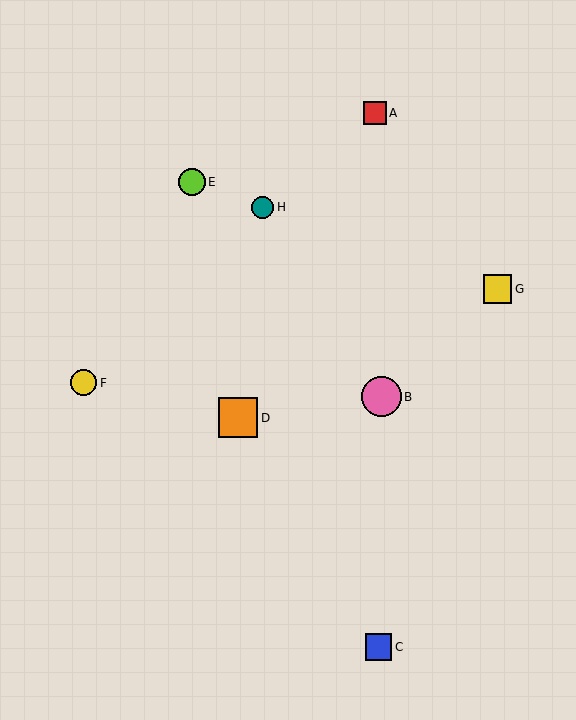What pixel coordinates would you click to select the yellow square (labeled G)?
Click at (498, 289) to select the yellow square G.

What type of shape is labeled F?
Shape F is a yellow circle.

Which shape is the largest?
The pink circle (labeled B) is the largest.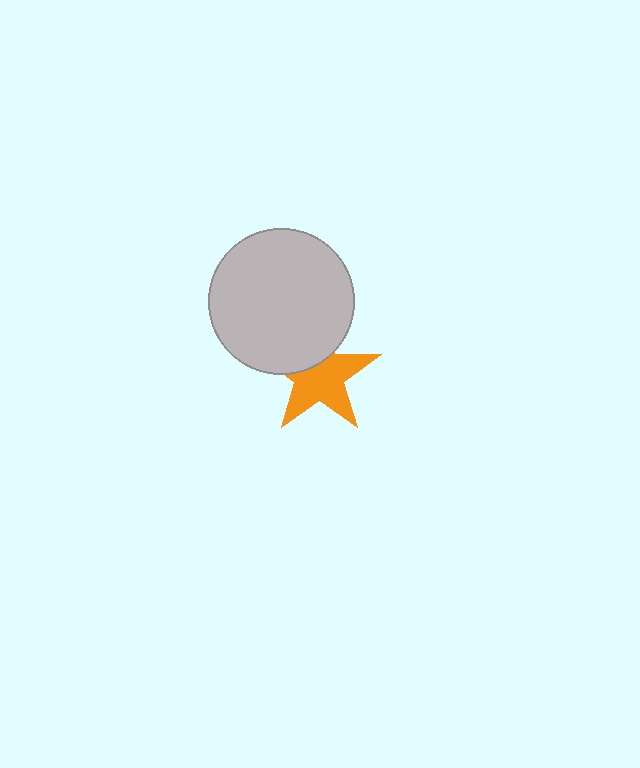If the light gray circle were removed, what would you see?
You would see the complete orange star.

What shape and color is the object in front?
The object in front is a light gray circle.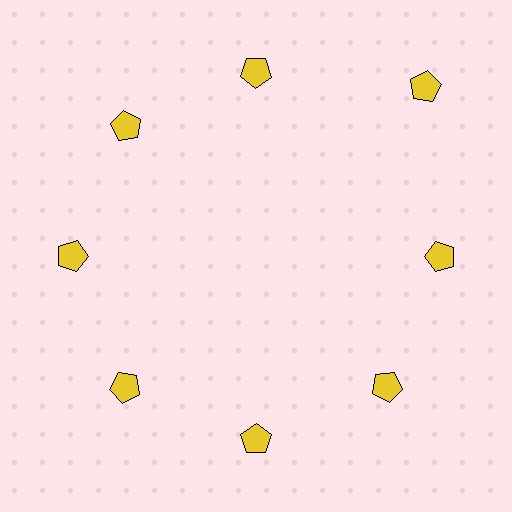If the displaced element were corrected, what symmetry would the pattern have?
It would have 8-fold rotational symmetry — the pattern would map onto itself every 45 degrees.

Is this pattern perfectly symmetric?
No. The 8 yellow pentagons are arranged in a ring, but one element near the 2 o'clock position is pushed outward from the center, breaking the 8-fold rotational symmetry.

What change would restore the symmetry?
The symmetry would be restored by moving it inward, back onto the ring so that all 8 pentagons sit at equal angles and equal distance from the center.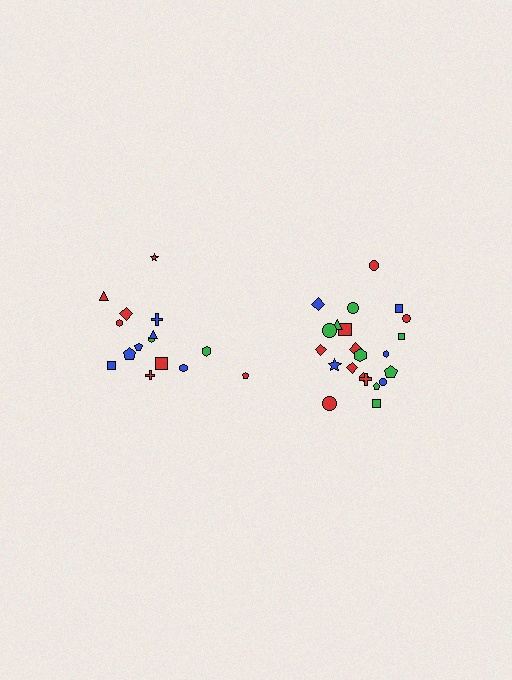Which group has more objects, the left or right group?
The right group.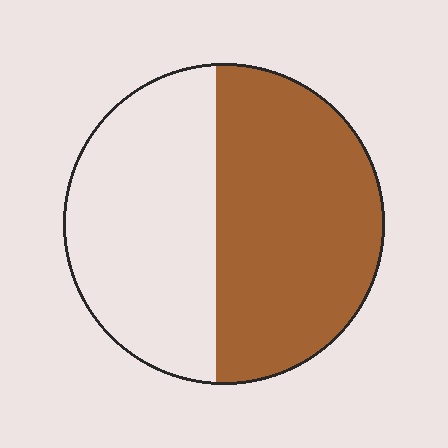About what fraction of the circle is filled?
About one half (1/2).